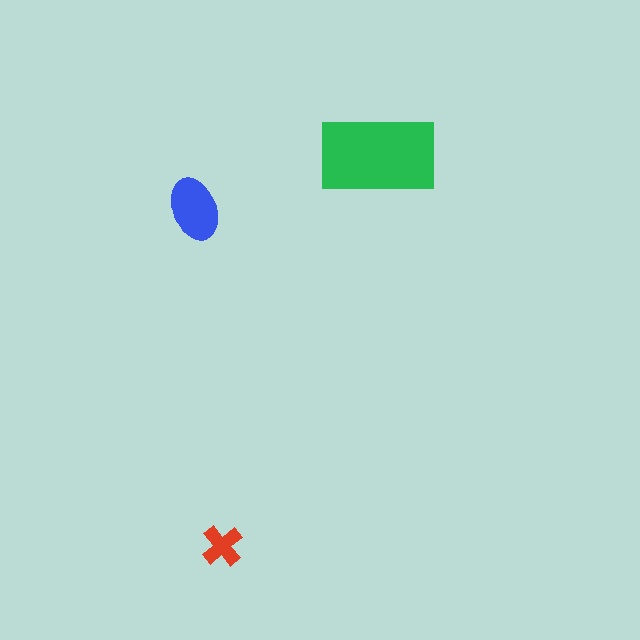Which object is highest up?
The green rectangle is topmost.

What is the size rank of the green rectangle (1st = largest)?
1st.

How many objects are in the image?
There are 3 objects in the image.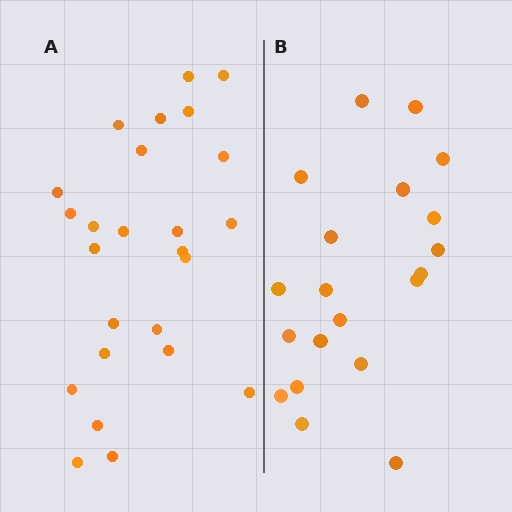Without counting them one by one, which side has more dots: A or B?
Region A (the left region) has more dots.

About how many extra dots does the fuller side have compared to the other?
Region A has about 5 more dots than region B.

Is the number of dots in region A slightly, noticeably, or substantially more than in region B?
Region A has noticeably more, but not dramatically so. The ratio is roughly 1.2 to 1.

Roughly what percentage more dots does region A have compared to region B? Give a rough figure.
About 25% more.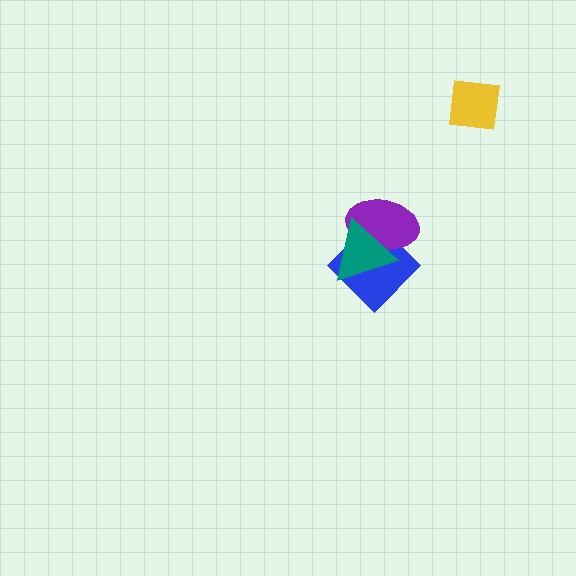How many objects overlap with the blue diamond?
2 objects overlap with the blue diamond.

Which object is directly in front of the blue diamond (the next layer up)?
The purple ellipse is directly in front of the blue diamond.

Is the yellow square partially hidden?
No, no other shape covers it.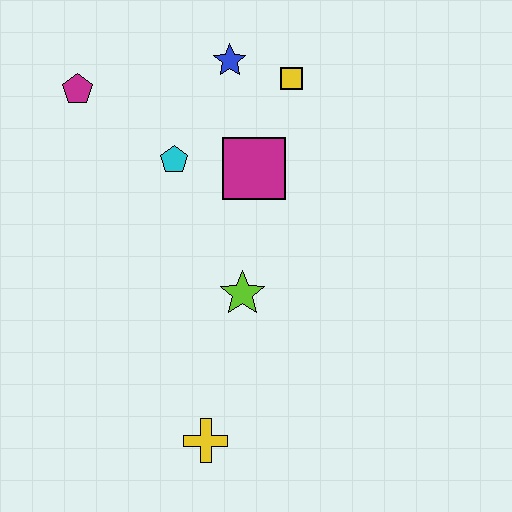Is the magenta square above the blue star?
No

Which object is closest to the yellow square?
The blue star is closest to the yellow square.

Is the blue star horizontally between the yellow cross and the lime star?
Yes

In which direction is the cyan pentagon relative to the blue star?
The cyan pentagon is below the blue star.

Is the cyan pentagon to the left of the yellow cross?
Yes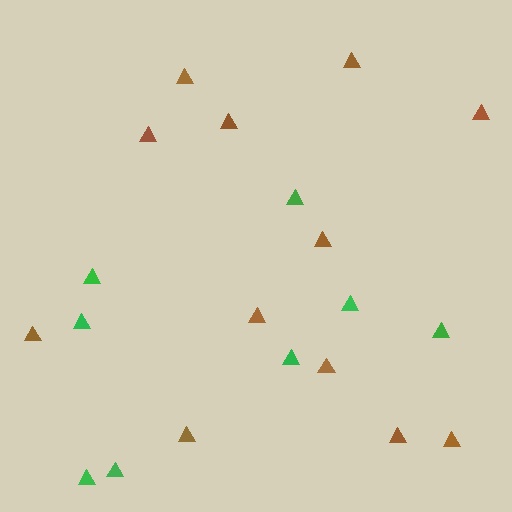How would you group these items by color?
There are 2 groups: one group of brown triangles (12) and one group of green triangles (8).